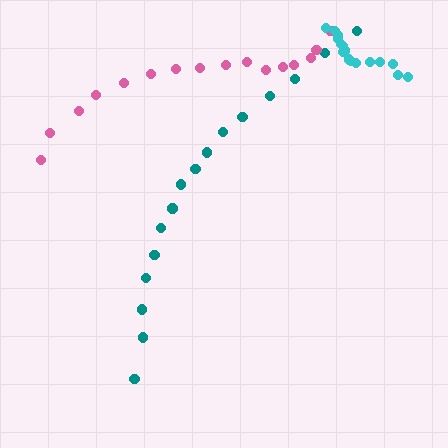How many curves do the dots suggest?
There are 3 distinct paths.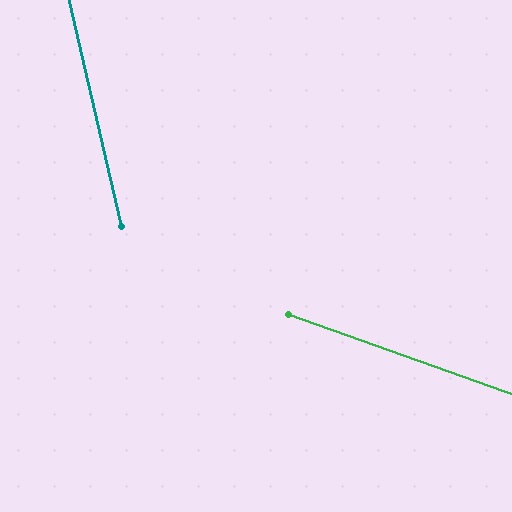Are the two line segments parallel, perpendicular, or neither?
Neither parallel nor perpendicular — they differ by about 57°.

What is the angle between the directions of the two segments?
Approximately 57 degrees.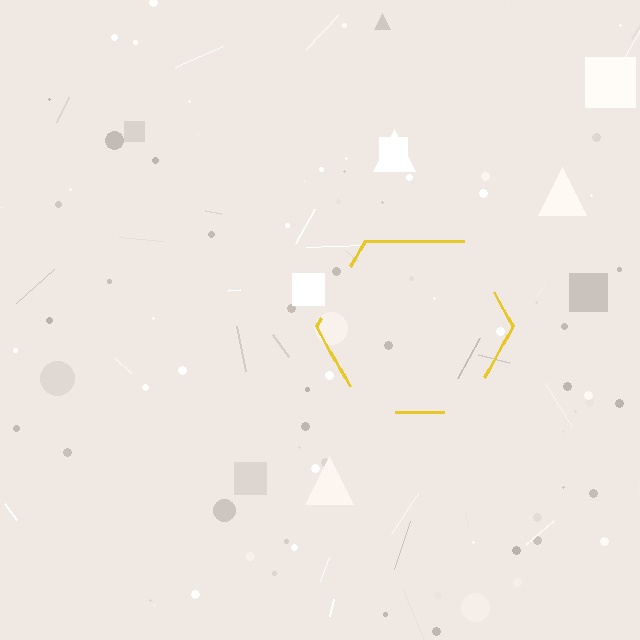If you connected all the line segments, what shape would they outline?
They would outline a hexagon.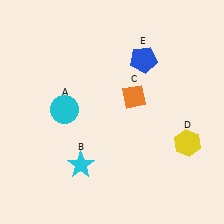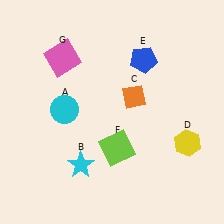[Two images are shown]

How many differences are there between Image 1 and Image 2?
There are 2 differences between the two images.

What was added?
A lime square (F), a pink square (G) were added in Image 2.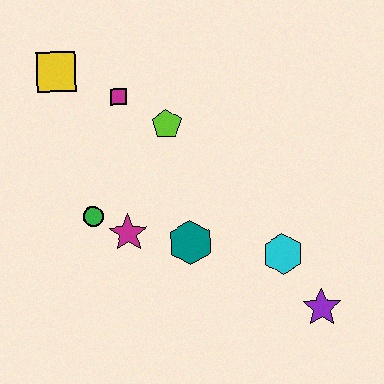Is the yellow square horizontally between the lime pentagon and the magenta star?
No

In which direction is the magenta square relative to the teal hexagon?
The magenta square is above the teal hexagon.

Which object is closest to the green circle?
The magenta star is closest to the green circle.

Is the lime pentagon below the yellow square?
Yes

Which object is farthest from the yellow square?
The purple star is farthest from the yellow square.